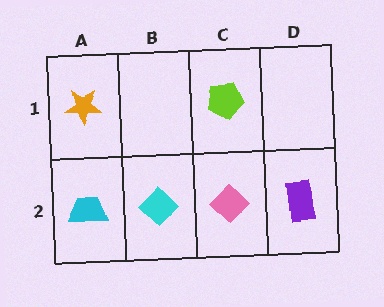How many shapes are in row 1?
2 shapes.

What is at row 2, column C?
A pink diamond.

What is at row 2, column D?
A purple rectangle.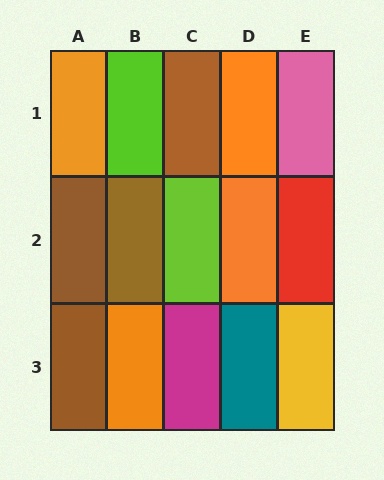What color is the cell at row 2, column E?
Red.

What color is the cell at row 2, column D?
Orange.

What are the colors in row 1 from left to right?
Orange, lime, brown, orange, pink.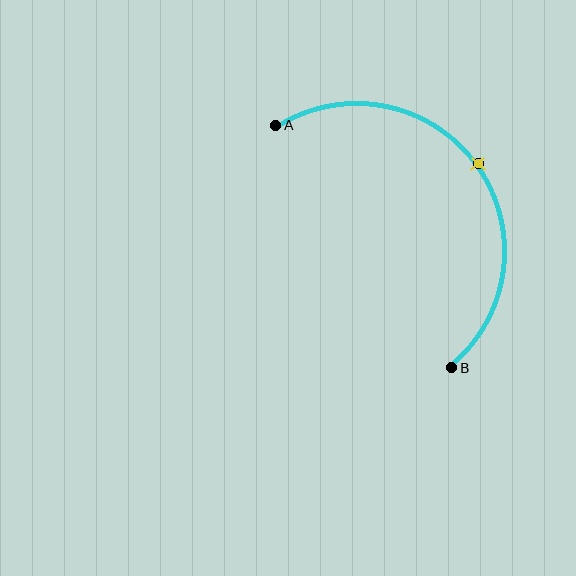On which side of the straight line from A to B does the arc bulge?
The arc bulges above and to the right of the straight line connecting A and B.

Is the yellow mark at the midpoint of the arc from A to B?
Yes. The yellow mark lies on the arc at equal arc-length from both A and B — it is the arc midpoint.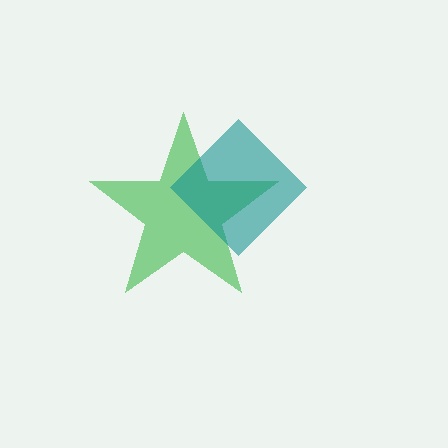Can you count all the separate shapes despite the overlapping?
Yes, there are 2 separate shapes.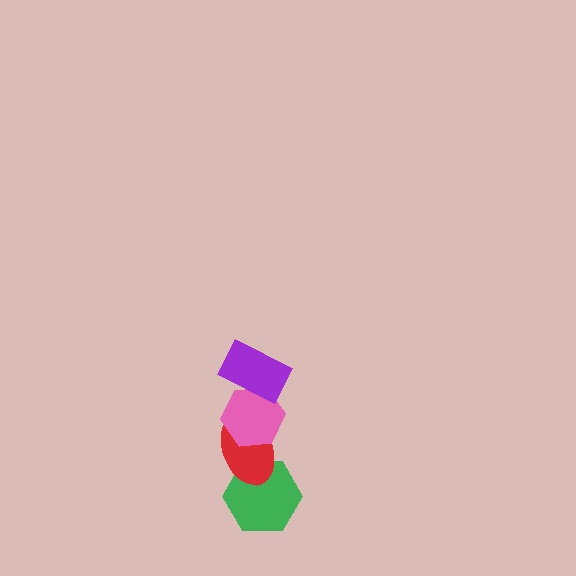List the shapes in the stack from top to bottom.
From top to bottom: the purple rectangle, the pink hexagon, the red ellipse, the green hexagon.